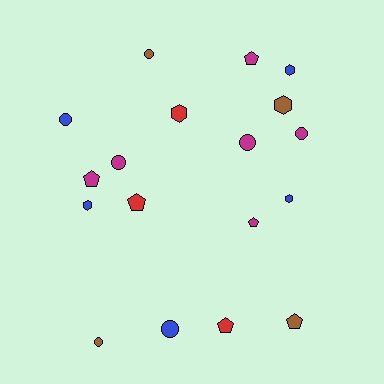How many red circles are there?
There are no red circles.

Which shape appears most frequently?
Circle, with 7 objects.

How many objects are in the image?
There are 18 objects.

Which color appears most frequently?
Magenta, with 6 objects.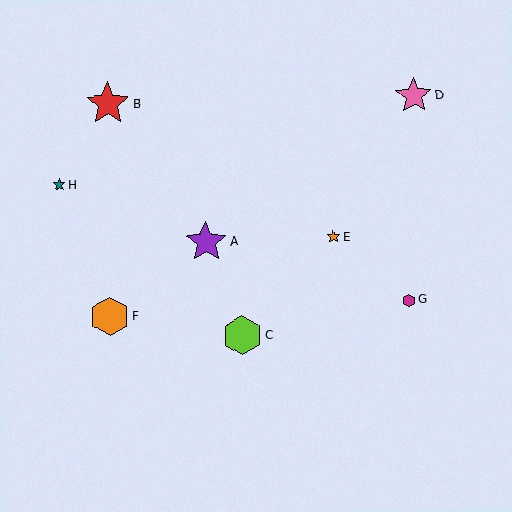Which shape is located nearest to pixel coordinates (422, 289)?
The magenta hexagon (labeled G) at (409, 300) is nearest to that location.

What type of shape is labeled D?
Shape D is a pink star.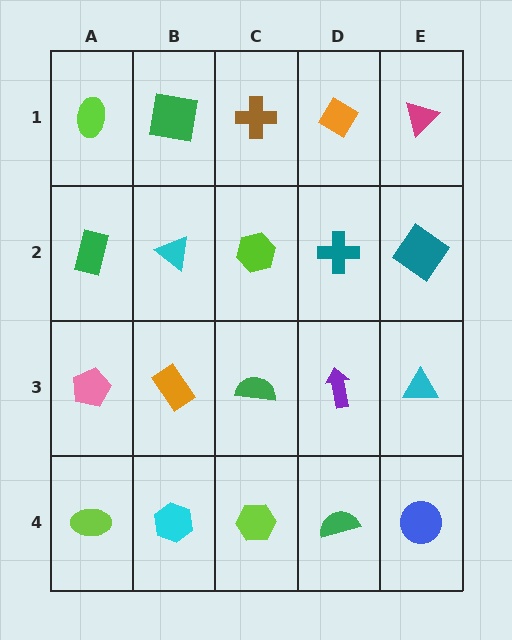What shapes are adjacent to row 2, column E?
A magenta triangle (row 1, column E), a cyan triangle (row 3, column E), a teal cross (row 2, column D).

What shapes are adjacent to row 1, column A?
A green rectangle (row 2, column A), a green square (row 1, column B).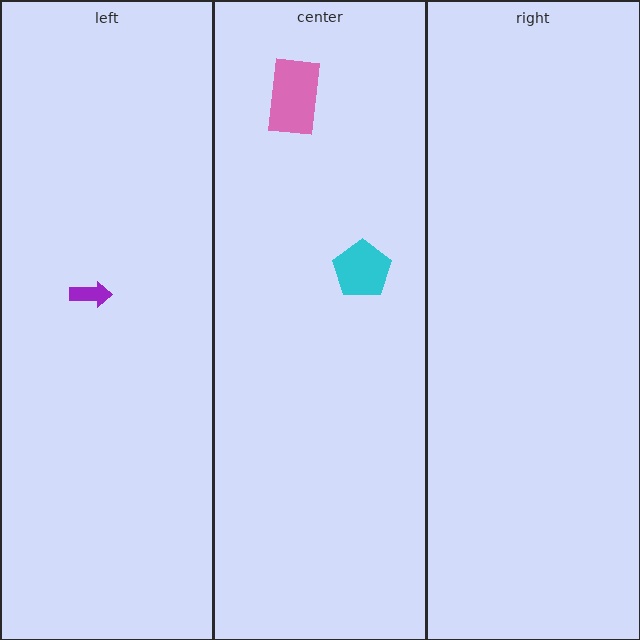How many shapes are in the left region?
1.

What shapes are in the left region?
The purple arrow.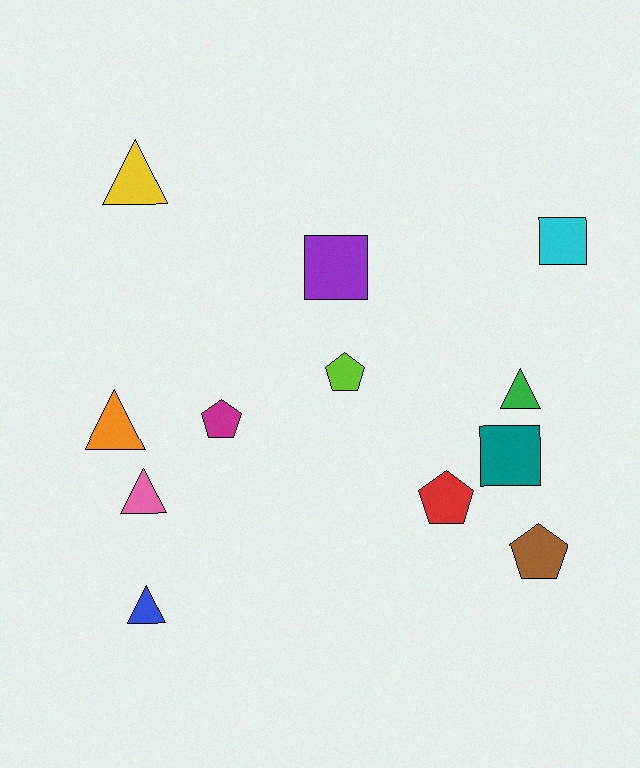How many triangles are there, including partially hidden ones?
There are 5 triangles.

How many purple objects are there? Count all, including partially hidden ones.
There is 1 purple object.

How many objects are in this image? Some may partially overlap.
There are 12 objects.